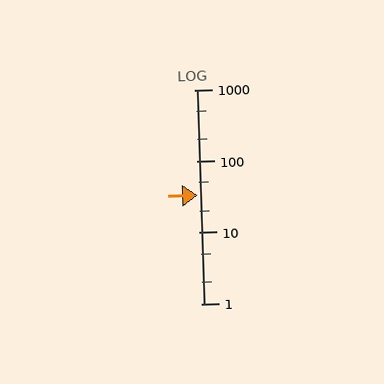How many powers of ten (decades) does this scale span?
The scale spans 3 decades, from 1 to 1000.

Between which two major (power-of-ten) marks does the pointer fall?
The pointer is between 10 and 100.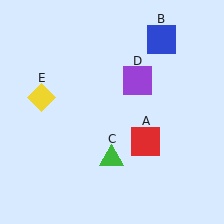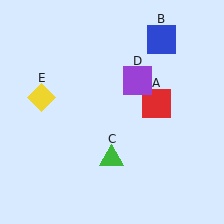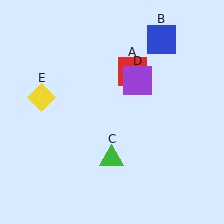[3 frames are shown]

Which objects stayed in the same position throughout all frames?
Blue square (object B) and green triangle (object C) and purple square (object D) and yellow diamond (object E) remained stationary.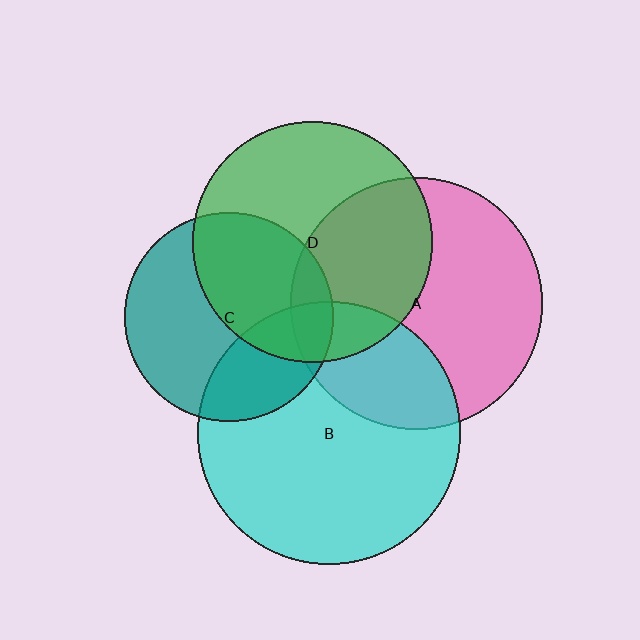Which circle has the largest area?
Circle B (cyan).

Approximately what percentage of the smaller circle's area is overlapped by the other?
Approximately 10%.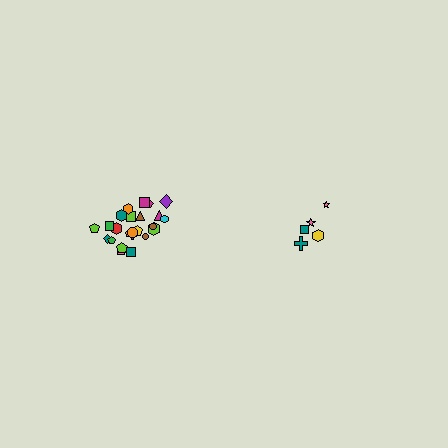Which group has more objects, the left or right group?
The left group.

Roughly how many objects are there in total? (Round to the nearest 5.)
Roughly 30 objects in total.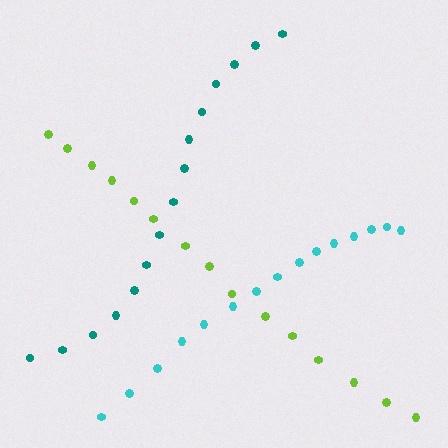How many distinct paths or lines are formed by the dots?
There are 3 distinct paths.